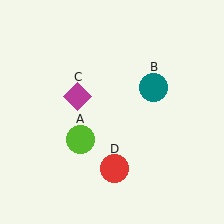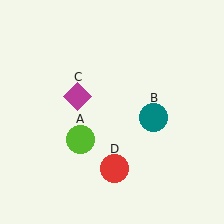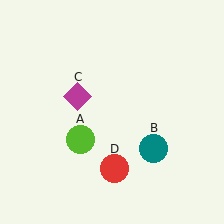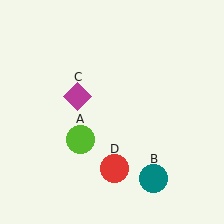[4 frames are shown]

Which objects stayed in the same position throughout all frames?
Lime circle (object A) and magenta diamond (object C) and red circle (object D) remained stationary.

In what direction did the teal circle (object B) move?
The teal circle (object B) moved down.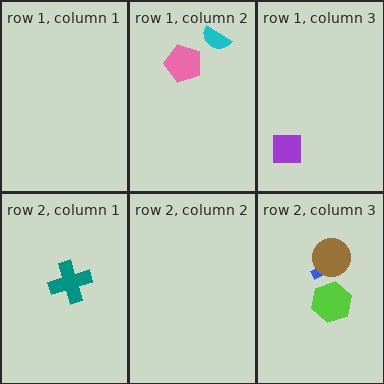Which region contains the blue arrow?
The row 2, column 3 region.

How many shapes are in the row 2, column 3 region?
3.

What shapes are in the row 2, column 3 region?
The blue arrow, the lime hexagon, the brown circle.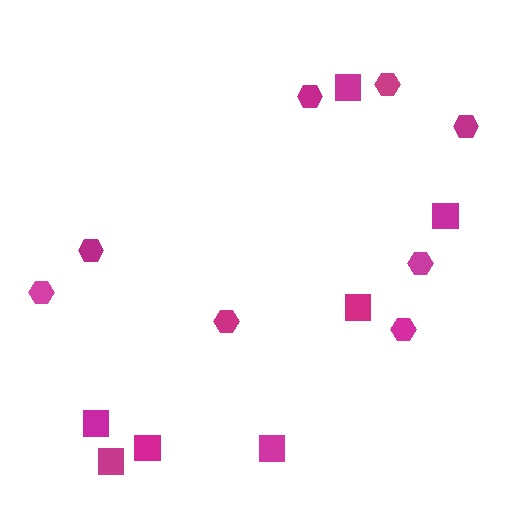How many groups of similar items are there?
There are 2 groups: one group of squares (7) and one group of hexagons (8).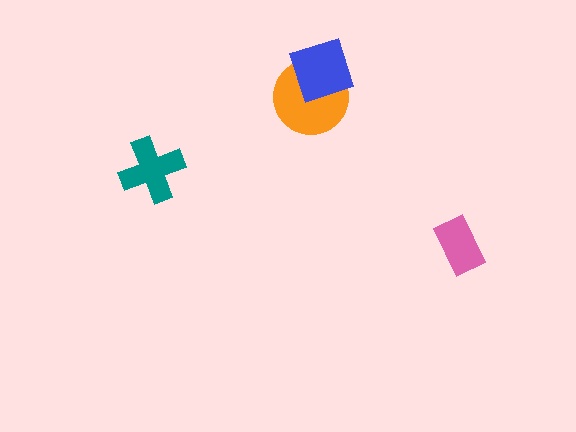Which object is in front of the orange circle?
The blue square is in front of the orange circle.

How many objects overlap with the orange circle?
1 object overlaps with the orange circle.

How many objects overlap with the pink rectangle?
0 objects overlap with the pink rectangle.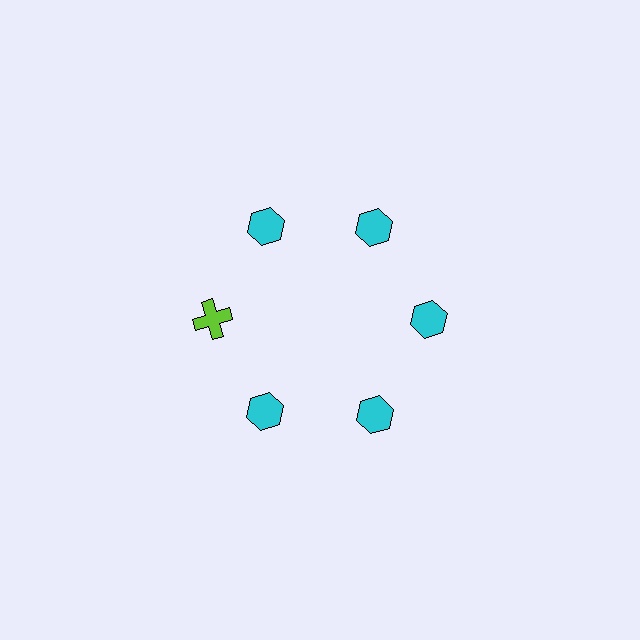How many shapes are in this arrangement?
There are 6 shapes arranged in a ring pattern.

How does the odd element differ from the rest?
It differs in both color (lime instead of cyan) and shape (cross instead of hexagon).